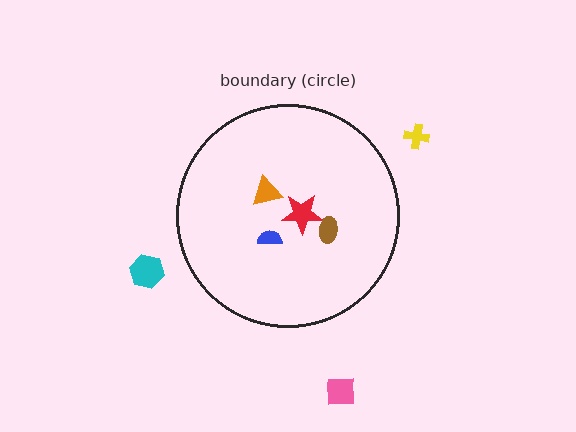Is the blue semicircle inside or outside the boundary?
Inside.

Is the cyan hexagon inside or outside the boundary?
Outside.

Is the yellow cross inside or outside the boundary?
Outside.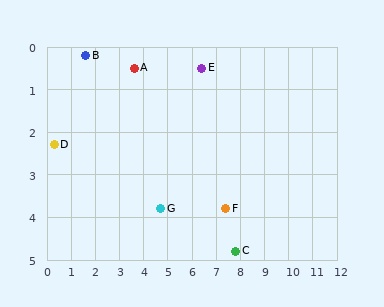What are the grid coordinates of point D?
Point D is at approximately (0.3, 2.3).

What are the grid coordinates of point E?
Point E is at approximately (6.4, 0.5).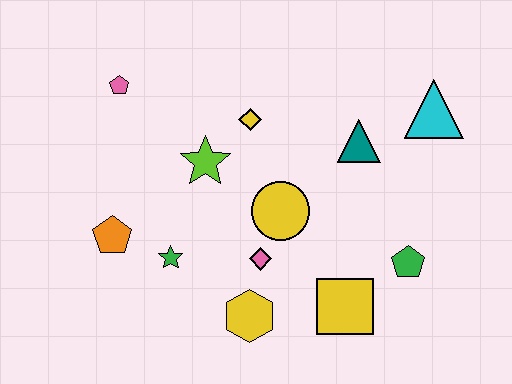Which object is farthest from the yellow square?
The pink pentagon is farthest from the yellow square.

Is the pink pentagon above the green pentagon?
Yes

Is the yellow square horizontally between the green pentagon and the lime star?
Yes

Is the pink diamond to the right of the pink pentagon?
Yes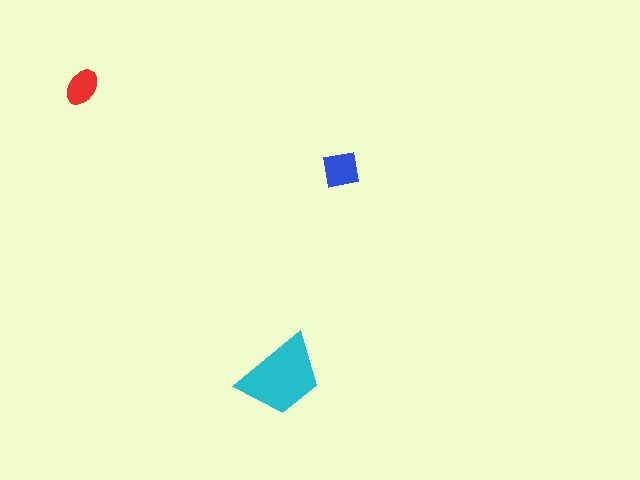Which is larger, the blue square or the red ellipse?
The blue square.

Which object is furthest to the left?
The red ellipse is leftmost.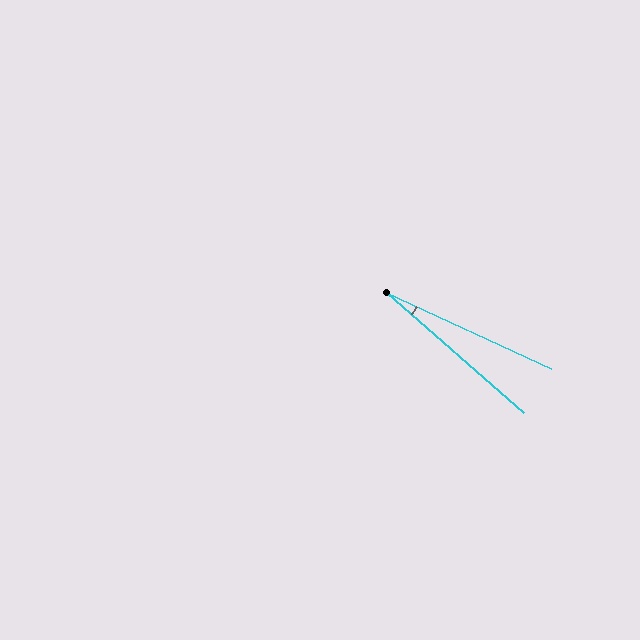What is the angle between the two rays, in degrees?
Approximately 16 degrees.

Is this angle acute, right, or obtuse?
It is acute.